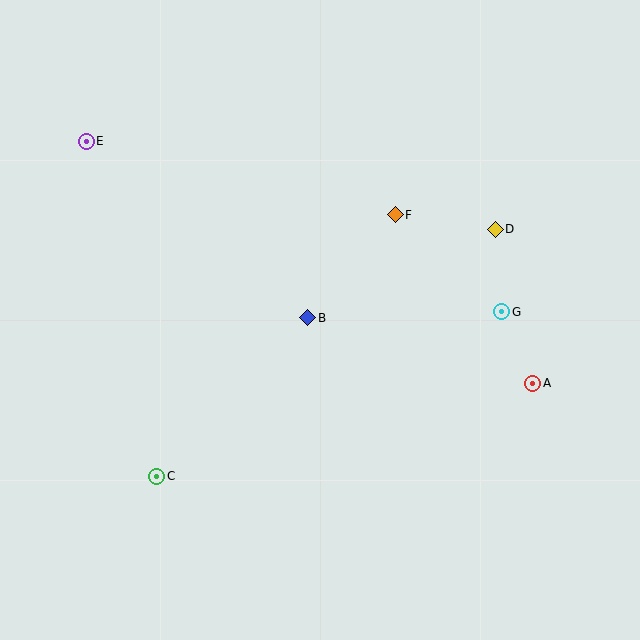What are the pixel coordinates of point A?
Point A is at (533, 383).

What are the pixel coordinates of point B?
Point B is at (308, 318).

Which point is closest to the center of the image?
Point B at (308, 318) is closest to the center.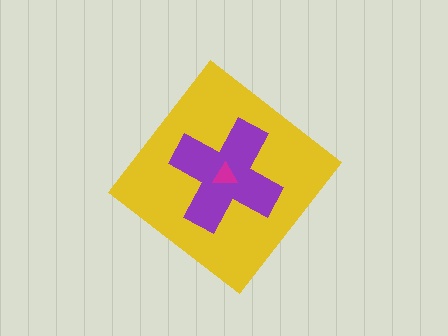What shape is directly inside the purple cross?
The magenta triangle.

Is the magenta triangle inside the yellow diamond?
Yes.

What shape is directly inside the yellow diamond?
The purple cross.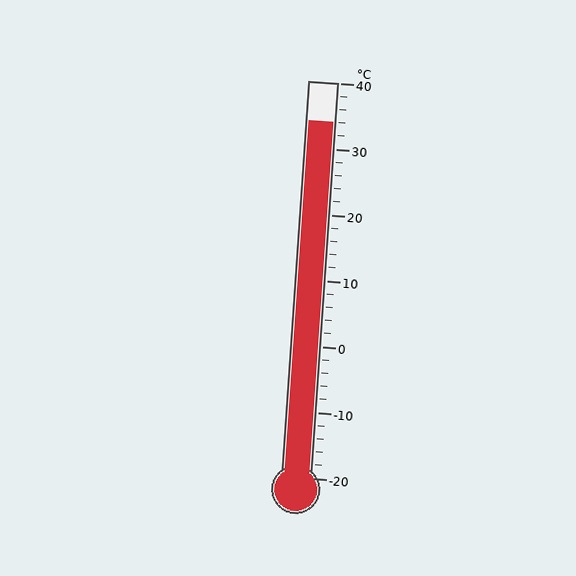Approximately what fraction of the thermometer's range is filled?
The thermometer is filled to approximately 90% of its range.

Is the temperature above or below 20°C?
The temperature is above 20°C.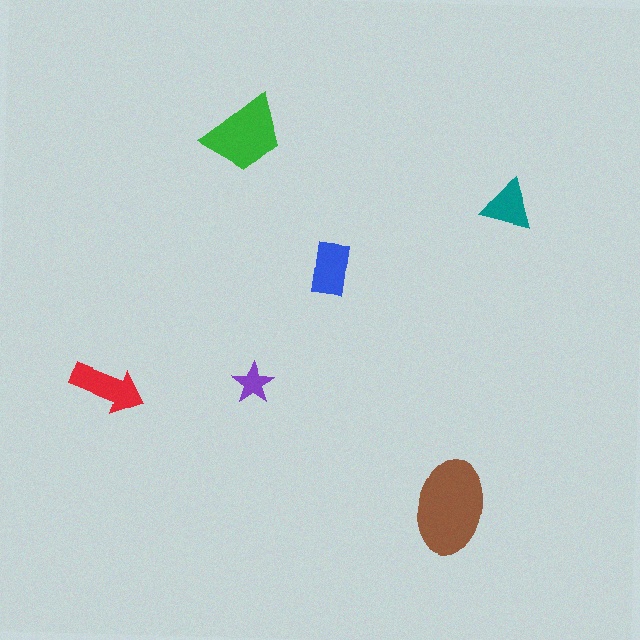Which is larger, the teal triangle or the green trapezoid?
The green trapezoid.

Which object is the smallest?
The purple star.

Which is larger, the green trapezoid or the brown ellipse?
The brown ellipse.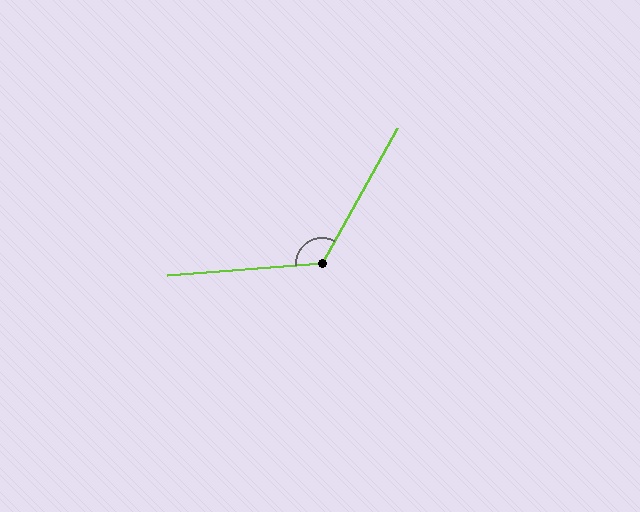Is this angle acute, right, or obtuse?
It is obtuse.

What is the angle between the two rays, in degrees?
Approximately 123 degrees.